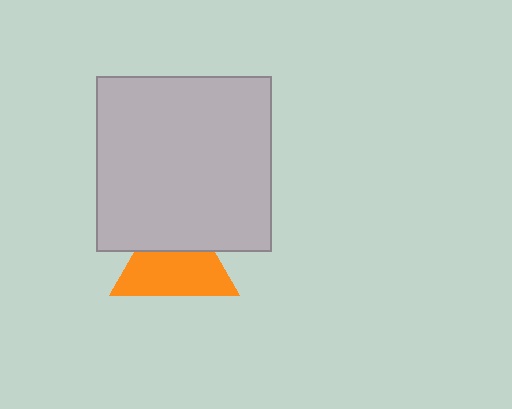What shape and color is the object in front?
The object in front is a light gray square.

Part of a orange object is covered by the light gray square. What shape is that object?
It is a triangle.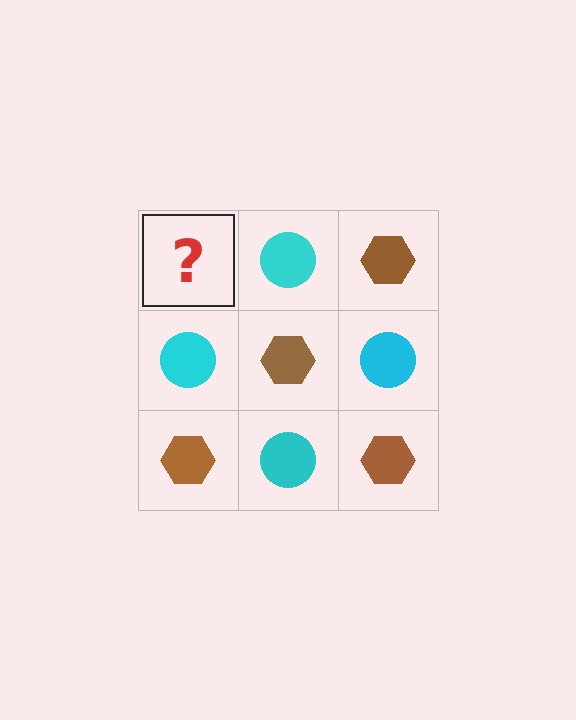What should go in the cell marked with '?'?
The missing cell should contain a brown hexagon.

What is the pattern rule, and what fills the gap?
The rule is that it alternates brown hexagon and cyan circle in a checkerboard pattern. The gap should be filled with a brown hexagon.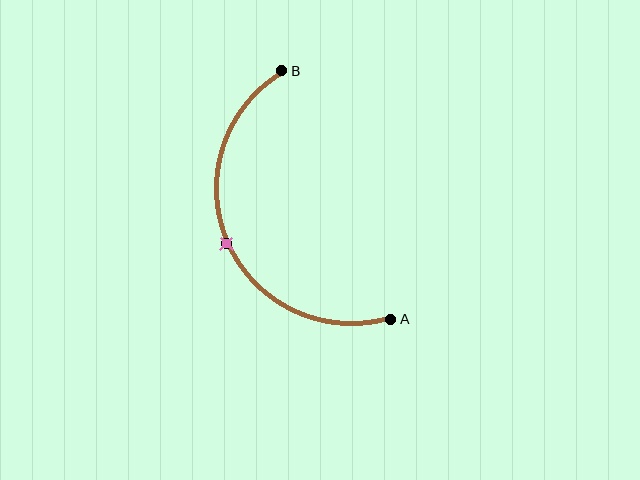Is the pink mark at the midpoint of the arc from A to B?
Yes. The pink mark lies on the arc at equal arc-length from both A and B — it is the arc midpoint.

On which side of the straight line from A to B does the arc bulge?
The arc bulges to the left of the straight line connecting A and B.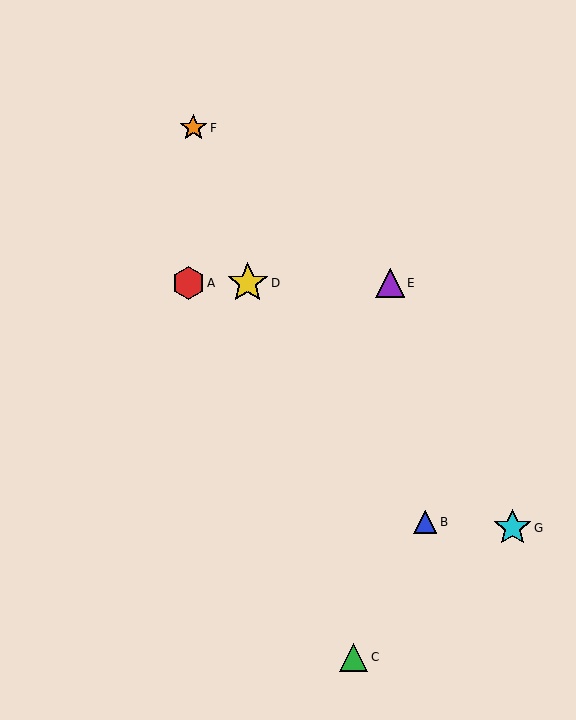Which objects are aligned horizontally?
Objects A, D, E are aligned horizontally.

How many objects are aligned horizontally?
3 objects (A, D, E) are aligned horizontally.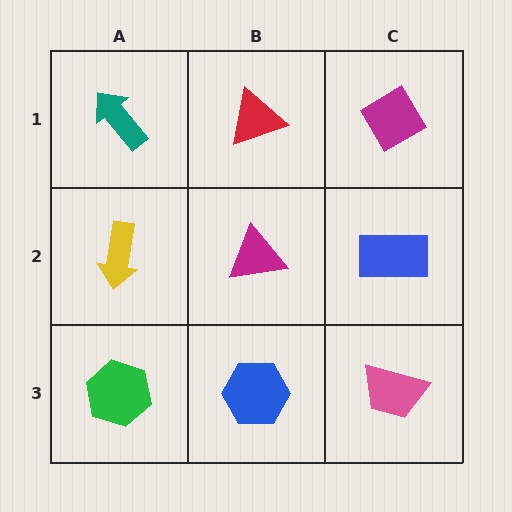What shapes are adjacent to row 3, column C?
A blue rectangle (row 2, column C), a blue hexagon (row 3, column B).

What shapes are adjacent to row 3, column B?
A magenta triangle (row 2, column B), a green hexagon (row 3, column A), a pink trapezoid (row 3, column C).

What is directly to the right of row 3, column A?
A blue hexagon.